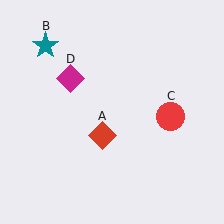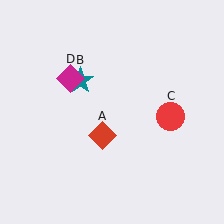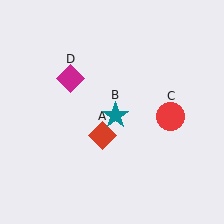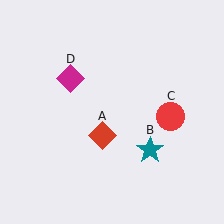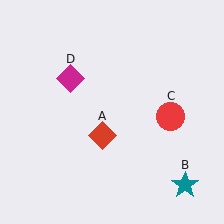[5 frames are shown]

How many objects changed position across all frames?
1 object changed position: teal star (object B).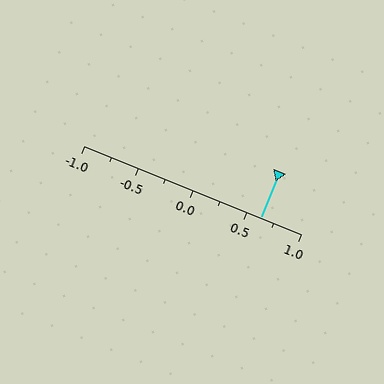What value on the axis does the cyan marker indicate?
The marker indicates approximately 0.62.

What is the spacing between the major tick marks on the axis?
The major ticks are spaced 0.5 apart.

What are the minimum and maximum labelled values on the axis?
The axis runs from -1.0 to 1.0.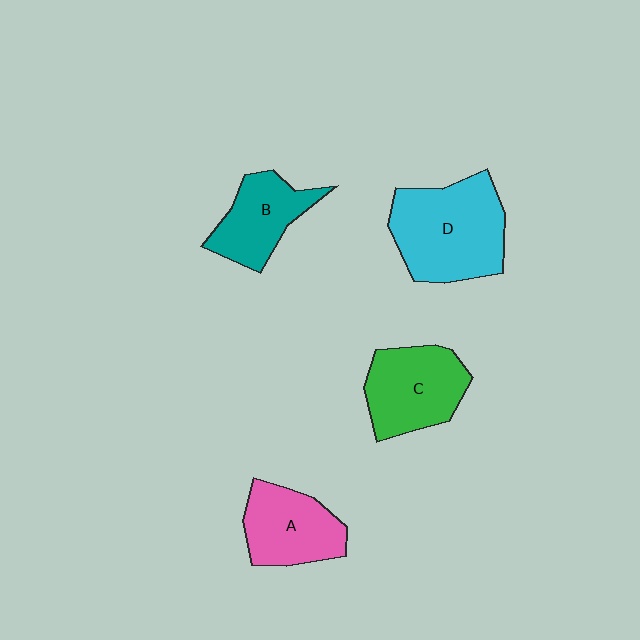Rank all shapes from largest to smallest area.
From largest to smallest: D (cyan), C (green), A (pink), B (teal).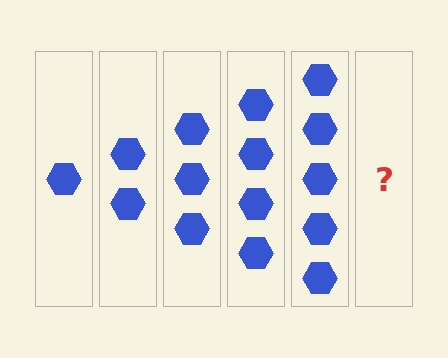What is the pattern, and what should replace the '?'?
The pattern is that each step adds one more hexagon. The '?' should be 6 hexagons.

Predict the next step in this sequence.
The next step is 6 hexagons.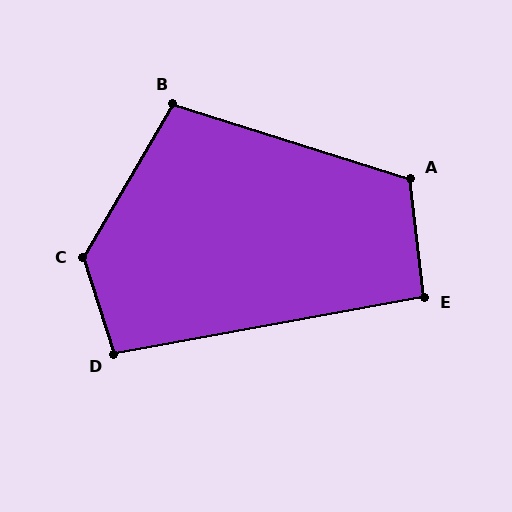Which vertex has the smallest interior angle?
E, at approximately 94 degrees.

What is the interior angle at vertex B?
Approximately 103 degrees (obtuse).